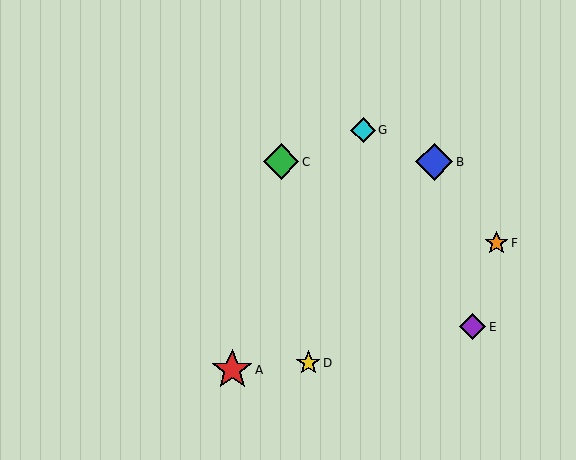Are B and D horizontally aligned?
No, B is at y≈162 and D is at y≈363.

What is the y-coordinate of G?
Object G is at y≈130.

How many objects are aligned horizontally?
2 objects (B, C) are aligned horizontally.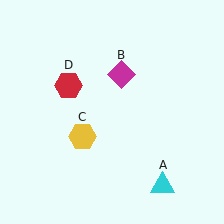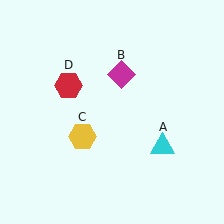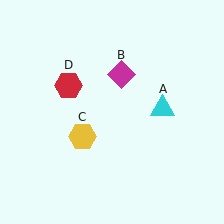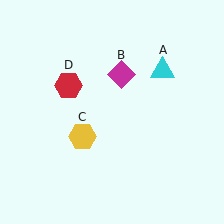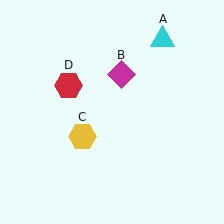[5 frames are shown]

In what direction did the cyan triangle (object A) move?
The cyan triangle (object A) moved up.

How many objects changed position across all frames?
1 object changed position: cyan triangle (object A).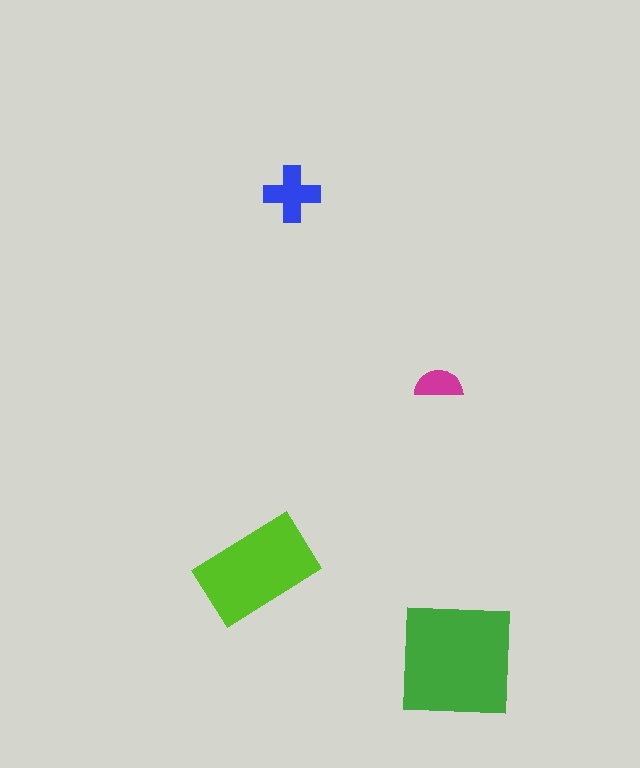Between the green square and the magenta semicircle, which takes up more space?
The green square.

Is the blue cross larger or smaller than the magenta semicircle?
Larger.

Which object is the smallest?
The magenta semicircle.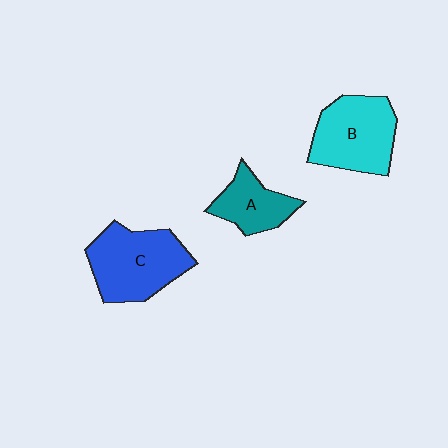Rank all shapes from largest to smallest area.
From largest to smallest: C (blue), B (cyan), A (teal).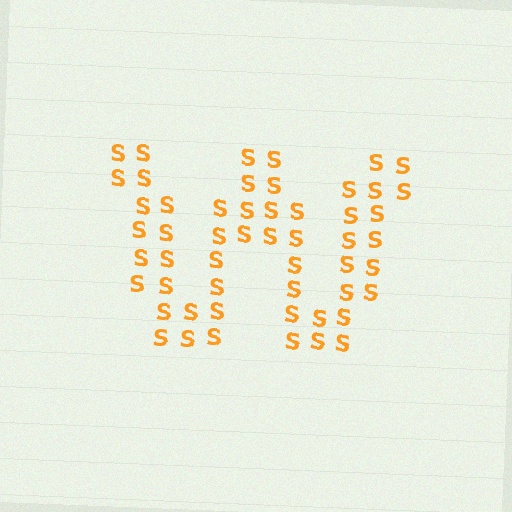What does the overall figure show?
The overall figure shows the letter W.